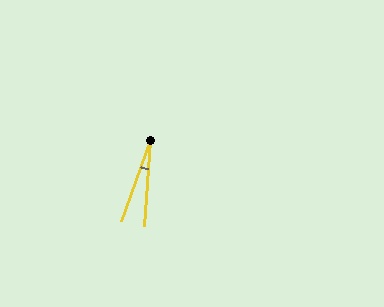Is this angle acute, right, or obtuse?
It is acute.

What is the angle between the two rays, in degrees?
Approximately 15 degrees.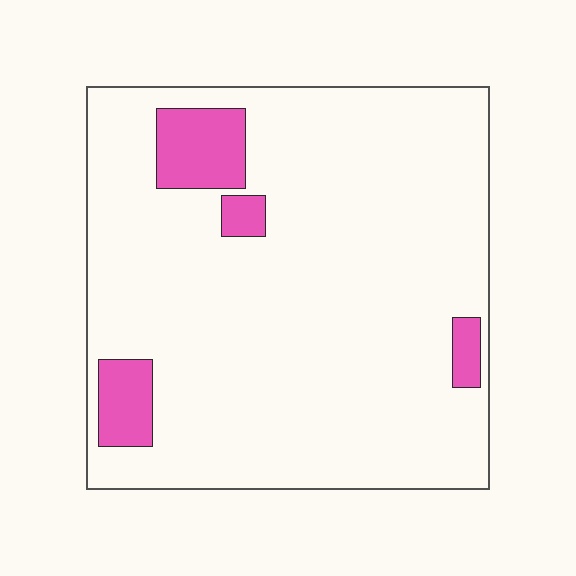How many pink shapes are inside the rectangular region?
4.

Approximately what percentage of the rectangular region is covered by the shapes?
Approximately 10%.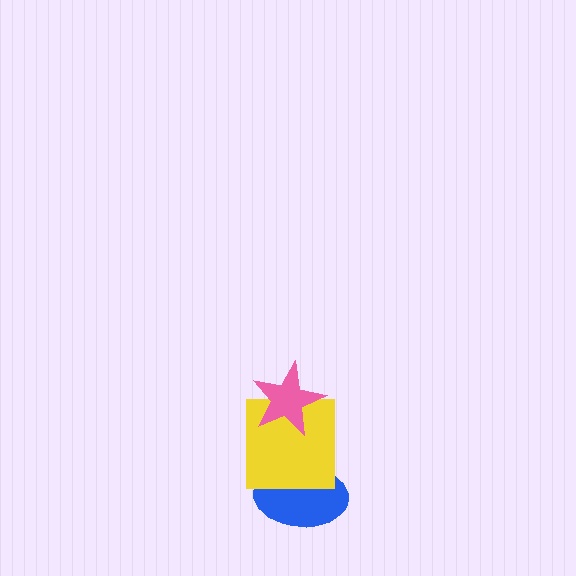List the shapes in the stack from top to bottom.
From top to bottom: the pink star, the yellow square, the blue ellipse.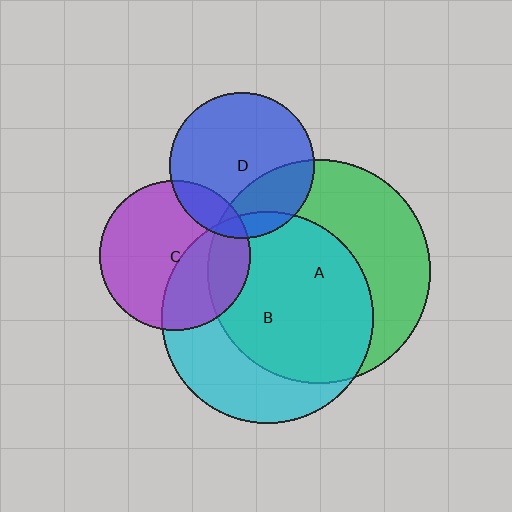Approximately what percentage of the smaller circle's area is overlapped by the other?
Approximately 30%.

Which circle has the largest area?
Circle A (green).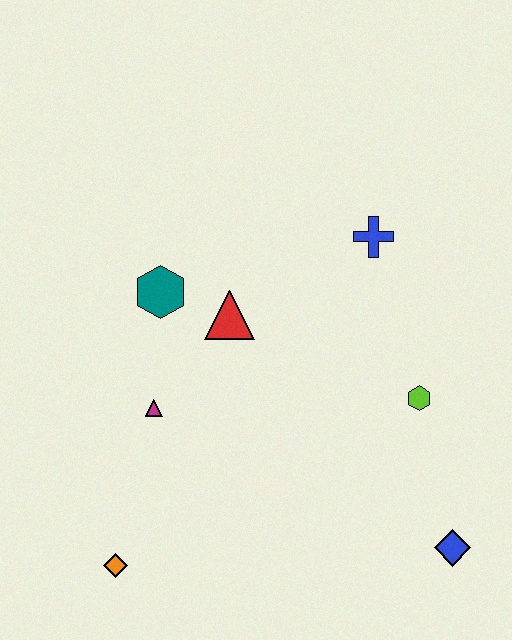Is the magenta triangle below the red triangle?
Yes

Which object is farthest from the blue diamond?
The teal hexagon is farthest from the blue diamond.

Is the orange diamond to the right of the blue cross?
No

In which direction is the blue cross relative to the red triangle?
The blue cross is to the right of the red triangle.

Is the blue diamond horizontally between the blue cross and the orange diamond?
No